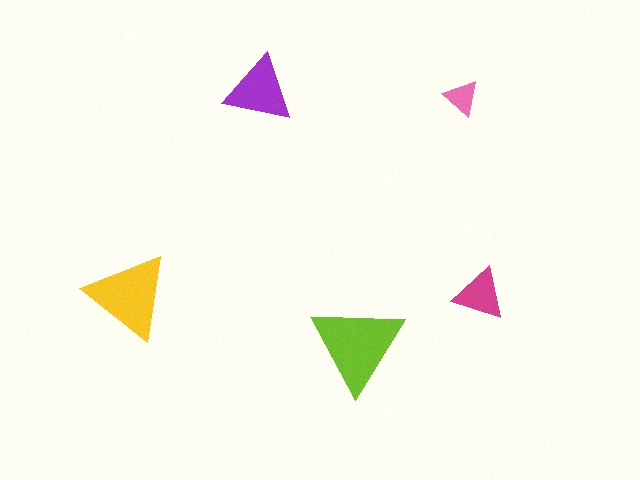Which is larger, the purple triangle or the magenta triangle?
The purple one.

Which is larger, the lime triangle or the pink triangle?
The lime one.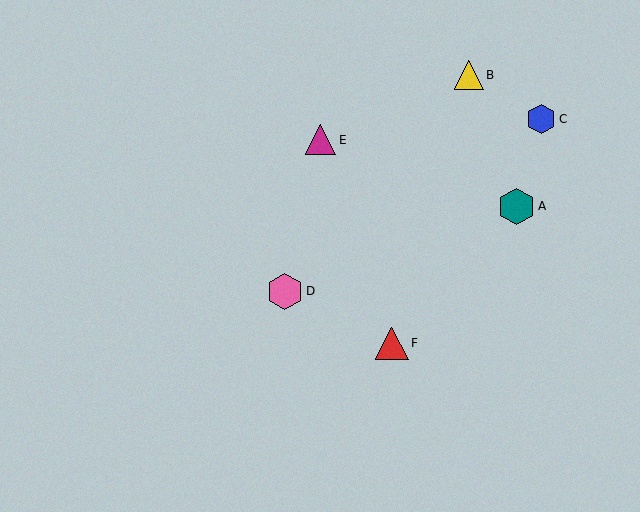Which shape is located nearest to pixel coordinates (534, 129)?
The blue hexagon (labeled C) at (541, 119) is nearest to that location.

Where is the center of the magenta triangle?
The center of the magenta triangle is at (320, 140).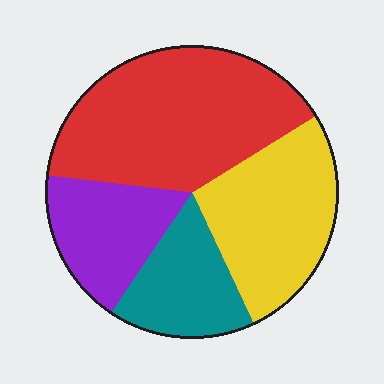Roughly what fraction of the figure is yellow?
Yellow covers about 25% of the figure.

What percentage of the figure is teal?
Teal takes up about one sixth (1/6) of the figure.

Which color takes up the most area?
Red, at roughly 40%.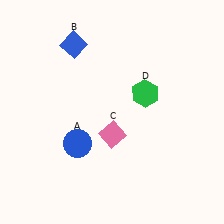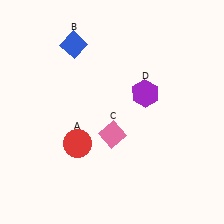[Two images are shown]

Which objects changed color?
A changed from blue to red. D changed from green to purple.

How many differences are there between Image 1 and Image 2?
There are 2 differences between the two images.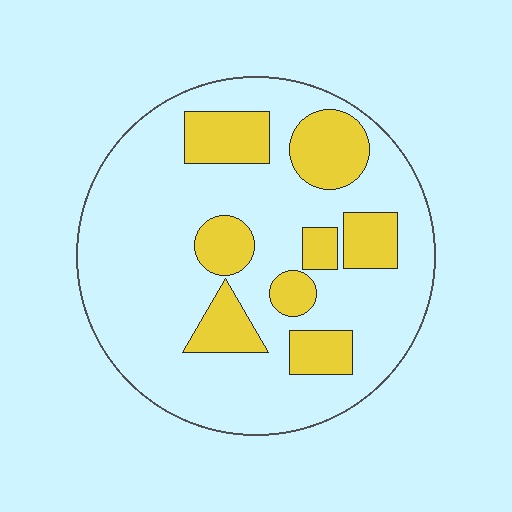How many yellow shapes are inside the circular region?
8.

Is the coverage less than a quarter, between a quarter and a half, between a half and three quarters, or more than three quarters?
Less than a quarter.